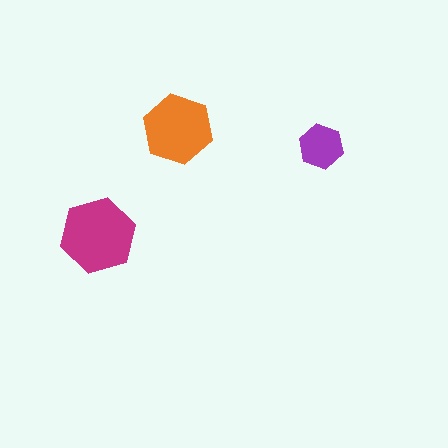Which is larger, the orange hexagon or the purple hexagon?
The orange one.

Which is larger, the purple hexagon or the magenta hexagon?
The magenta one.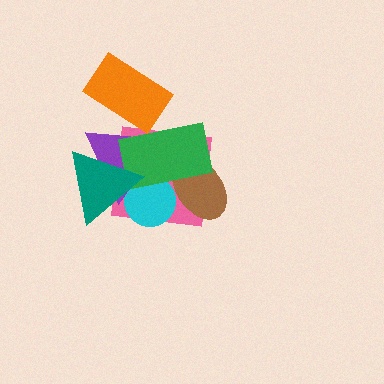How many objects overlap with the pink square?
5 objects overlap with the pink square.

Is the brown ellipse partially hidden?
Yes, it is partially covered by another shape.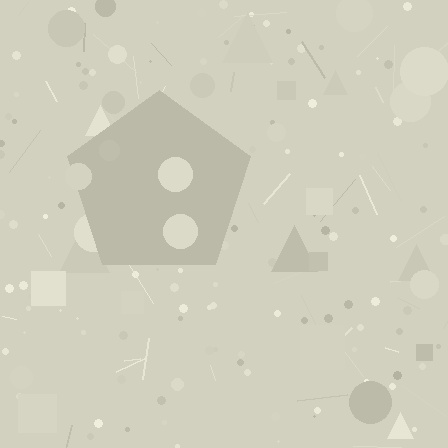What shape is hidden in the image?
A pentagon is hidden in the image.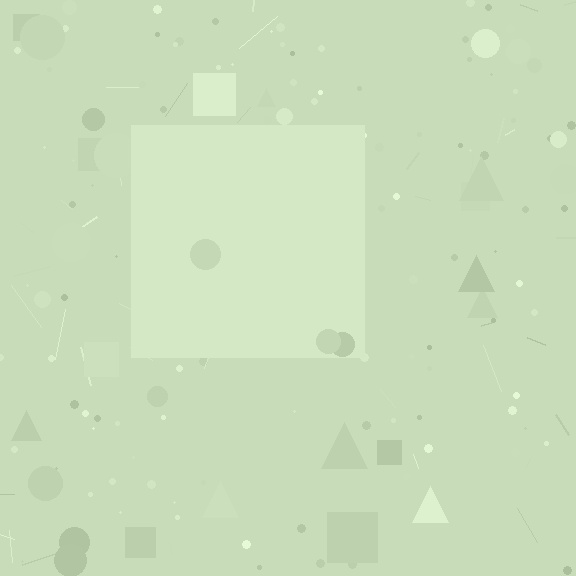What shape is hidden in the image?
A square is hidden in the image.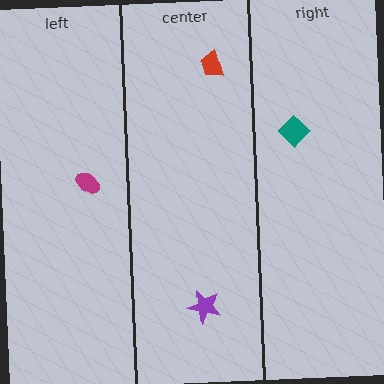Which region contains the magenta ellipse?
The left region.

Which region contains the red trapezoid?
The center region.